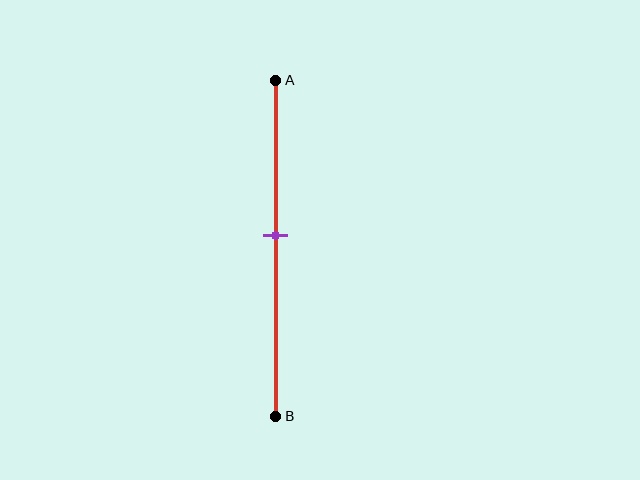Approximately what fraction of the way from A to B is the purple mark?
The purple mark is approximately 45% of the way from A to B.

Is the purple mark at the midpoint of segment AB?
No, the mark is at about 45% from A, not at the 50% midpoint.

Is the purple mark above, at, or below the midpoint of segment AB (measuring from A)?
The purple mark is above the midpoint of segment AB.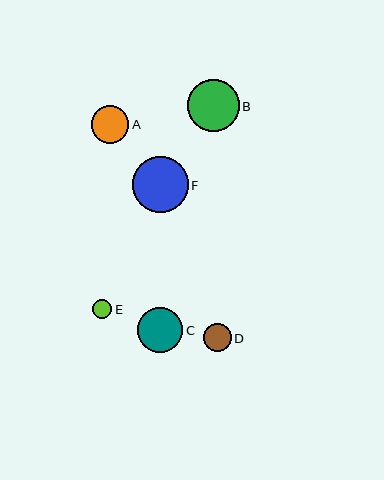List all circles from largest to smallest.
From largest to smallest: F, B, C, A, D, E.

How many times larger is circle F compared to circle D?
Circle F is approximately 2.0 times the size of circle D.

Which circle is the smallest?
Circle E is the smallest with a size of approximately 19 pixels.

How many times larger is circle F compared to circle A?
Circle F is approximately 1.5 times the size of circle A.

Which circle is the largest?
Circle F is the largest with a size of approximately 56 pixels.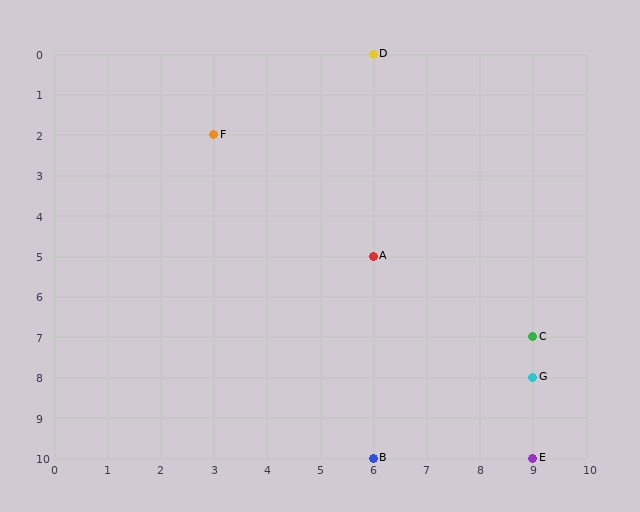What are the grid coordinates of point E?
Point E is at grid coordinates (9, 10).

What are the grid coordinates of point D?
Point D is at grid coordinates (6, 0).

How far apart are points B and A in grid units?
Points B and A are 5 rows apart.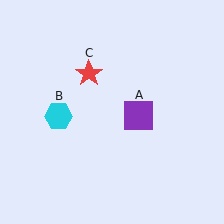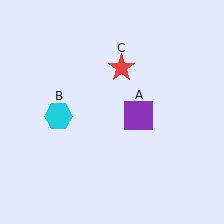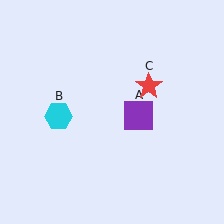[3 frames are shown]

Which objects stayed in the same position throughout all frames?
Purple square (object A) and cyan hexagon (object B) remained stationary.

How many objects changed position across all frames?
1 object changed position: red star (object C).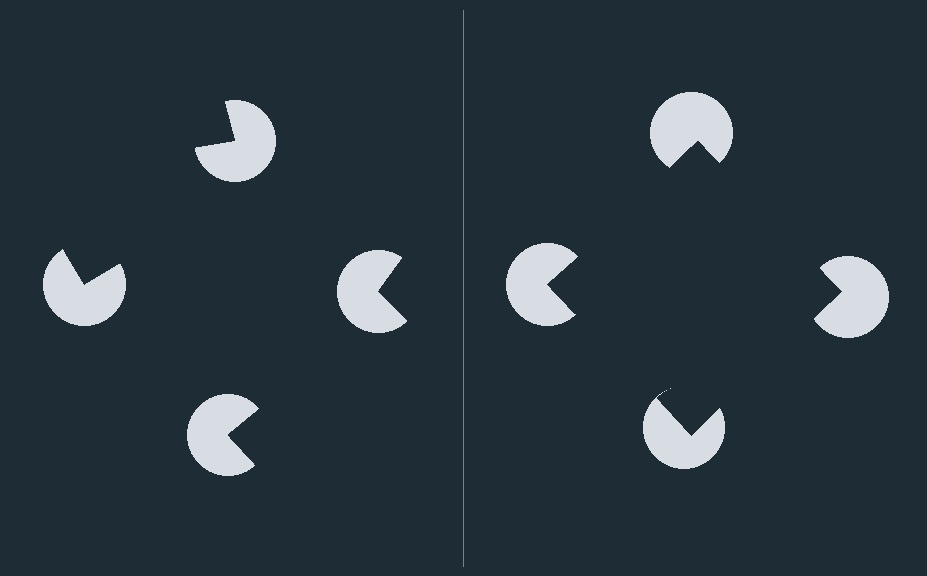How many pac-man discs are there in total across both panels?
8 — 4 on each side.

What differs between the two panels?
The pac-man discs are positioned identically on both sides; only the wedge orientations differ. On the right they align to a square; on the left they are misaligned.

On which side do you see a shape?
An illusory square appears on the right side. On the left side the wedge cuts are rotated, so no coherent shape forms.